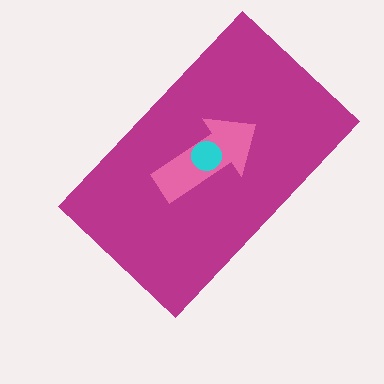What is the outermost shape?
The magenta rectangle.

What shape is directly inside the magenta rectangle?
The pink arrow.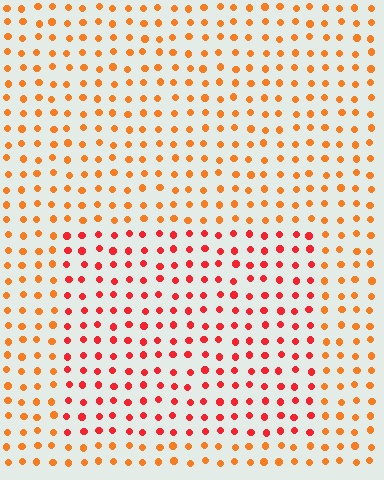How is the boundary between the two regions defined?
The boundary is defined purely by a slight shift in hue (about 30 degrees). Spacing, size, and orientation are identical on both sides.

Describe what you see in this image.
The image is filled with small orange elements in a uniform arrangement. A rectangle-shaped region is visible where the elements are tinted to a slightly different hue, forming a subtle color boundary.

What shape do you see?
I see a rectangle.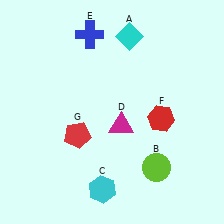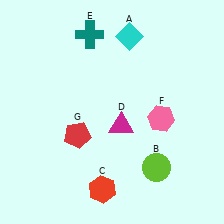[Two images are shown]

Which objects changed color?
C changed from cyan to red. E changed from blue to teal. F changed from red to pink.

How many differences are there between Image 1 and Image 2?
There are 3 differences between the two images.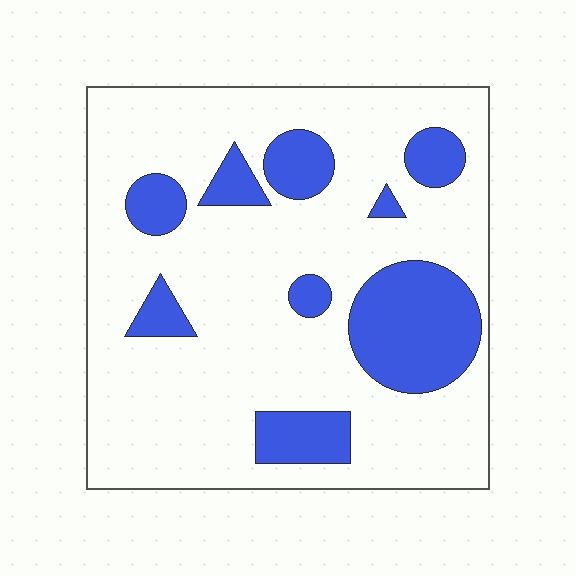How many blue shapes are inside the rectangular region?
9.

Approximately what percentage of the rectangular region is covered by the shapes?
Approximately 20%.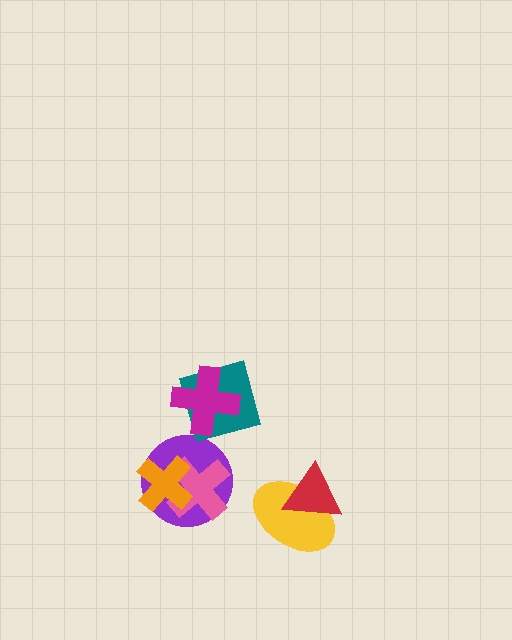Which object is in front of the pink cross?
The orange cross is in front of the pink cross.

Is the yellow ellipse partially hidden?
Yes, it is partially covered by another shape.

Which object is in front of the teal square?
The magenta cross is in front of the teal square.